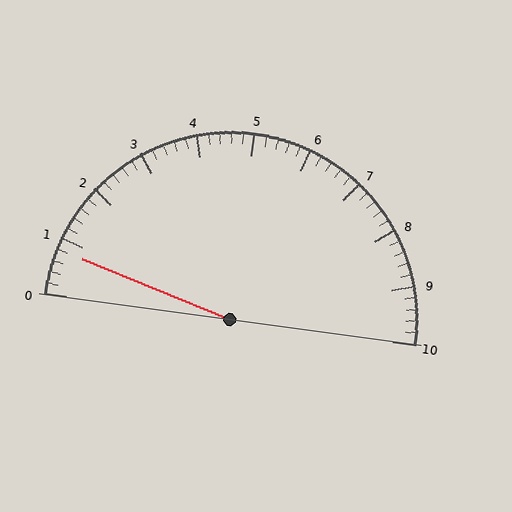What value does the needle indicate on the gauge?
The needle indicates approximately 0.8.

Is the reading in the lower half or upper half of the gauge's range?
The reading is in the lower half of the range (0 to 10).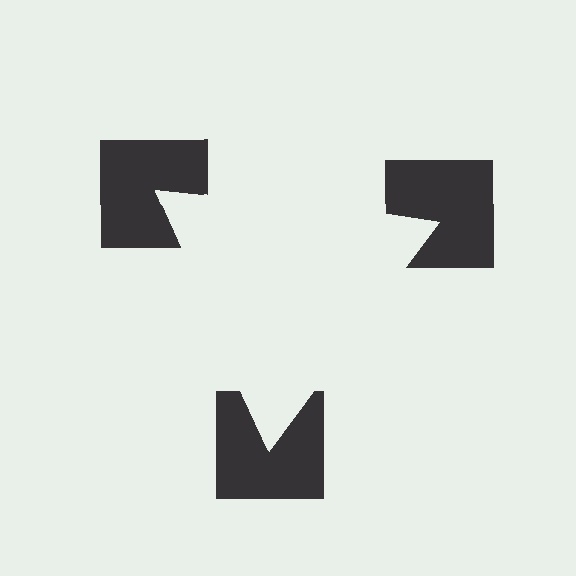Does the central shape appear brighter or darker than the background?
It typically appears slightly brighter than the background, even though no actual brightness change is drawn.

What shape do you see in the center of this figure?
An illusory triangle — its edges are inferred from the aligned wedge cuts in the notched squares, not physically drawn.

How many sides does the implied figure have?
3 sides.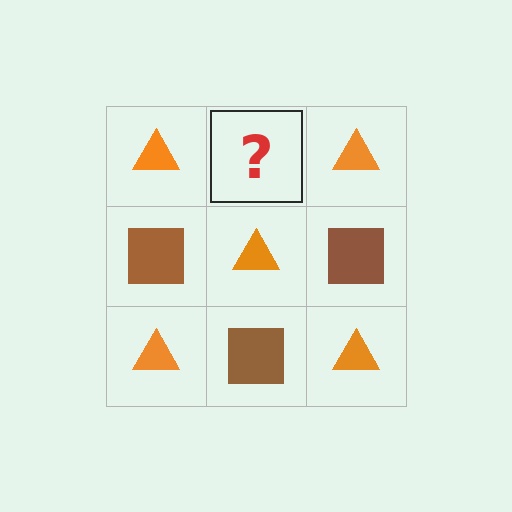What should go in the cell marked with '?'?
The missing cell should contain a brown square.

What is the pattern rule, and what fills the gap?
The rule is that it alternates orange triangle and brown square in a checkerboard pattern. The gap should be filled with a brown square.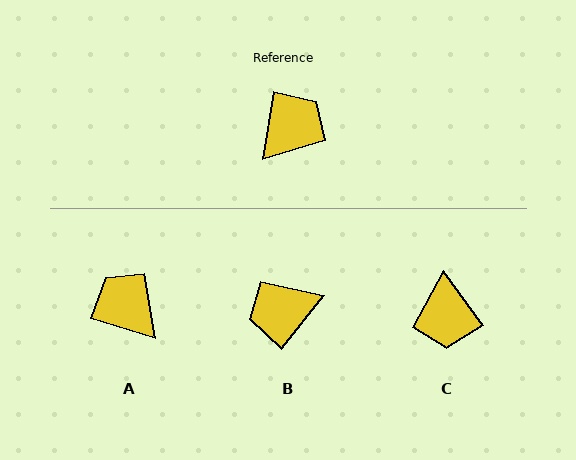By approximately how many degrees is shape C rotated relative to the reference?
Approximately 135 degrees clockwise.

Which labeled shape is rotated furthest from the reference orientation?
B, about 151 degrees away.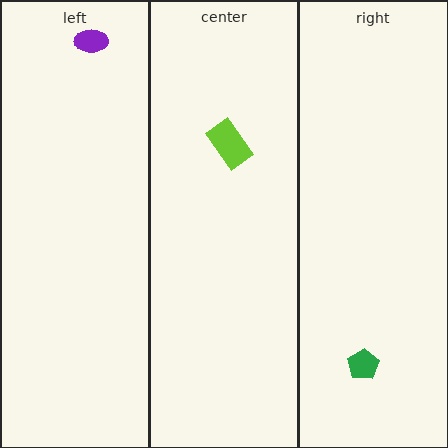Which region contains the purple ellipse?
The left region.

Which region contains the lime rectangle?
The center region.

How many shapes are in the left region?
1.